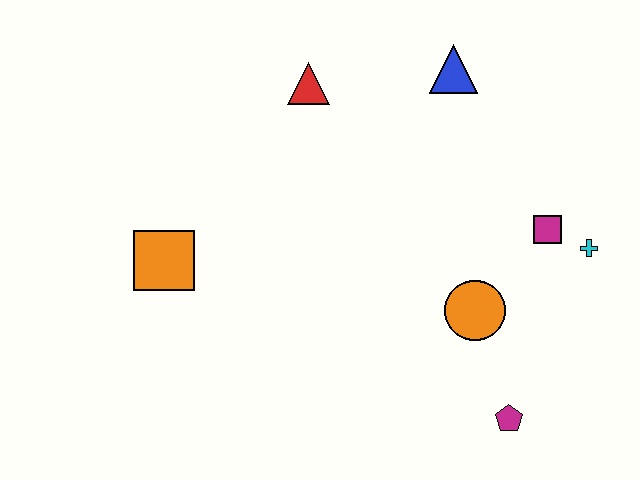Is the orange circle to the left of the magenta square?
Yes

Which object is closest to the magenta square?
The cyan cross is closest to the magenta square.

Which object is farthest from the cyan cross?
The orange square is farthest from the cyan cross.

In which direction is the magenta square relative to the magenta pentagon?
The magenta square is above the magenta pentagon.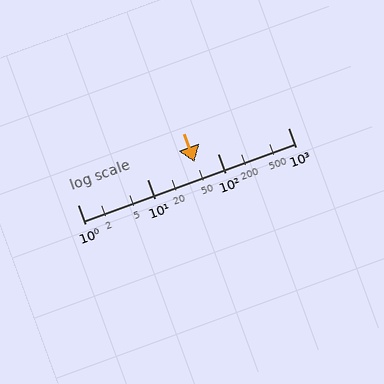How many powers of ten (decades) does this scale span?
The scale spans 3 decades, from 1 to 1000.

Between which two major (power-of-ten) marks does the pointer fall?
The pointer is between 10 and 100.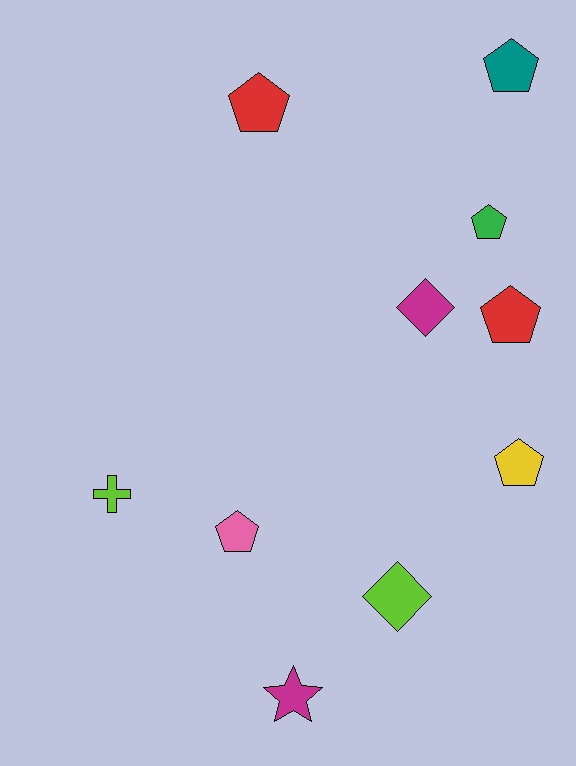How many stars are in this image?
There is 1 star.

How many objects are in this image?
There are 10 objects.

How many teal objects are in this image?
There is 1 teal object.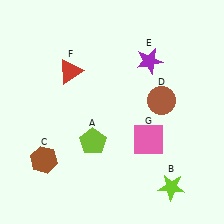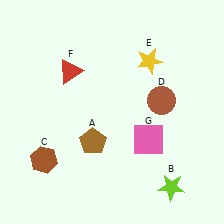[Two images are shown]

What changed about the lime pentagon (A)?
In Image 1, A is lime. In Image 2, it changed to brown.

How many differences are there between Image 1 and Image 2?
There are 2 differences between the two images.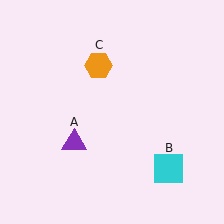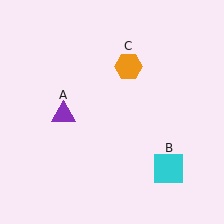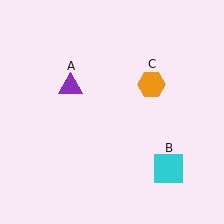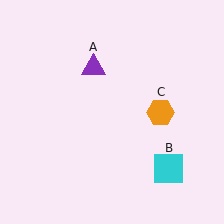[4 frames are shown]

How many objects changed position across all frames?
2 objects changed position: purple triangle (object A), orange hexagon (object C).